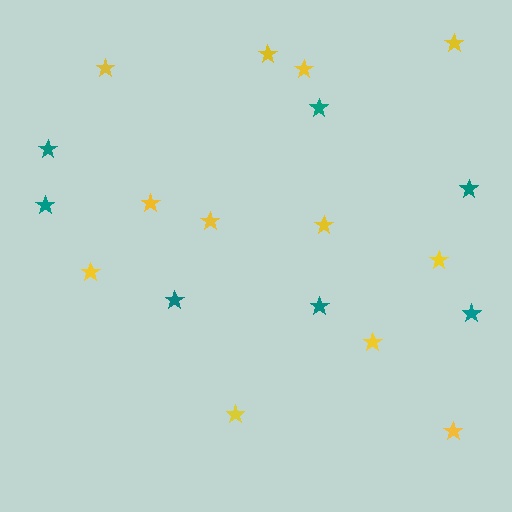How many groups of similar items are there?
There are 2 groups: one group of yellow stars (12) and one group of teal stars (7).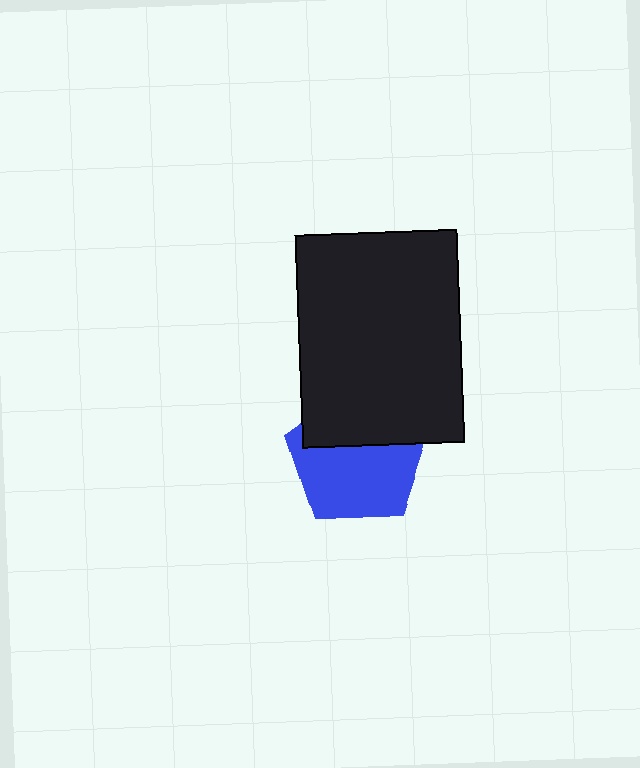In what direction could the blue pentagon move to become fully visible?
The blue pentagon could move down. That would shift it out from behind the black rectangle entirely.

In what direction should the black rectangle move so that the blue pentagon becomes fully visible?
The black rectangle should move up. That is the shortest direction to clear the overlap and leave the blue pentagon fully visible.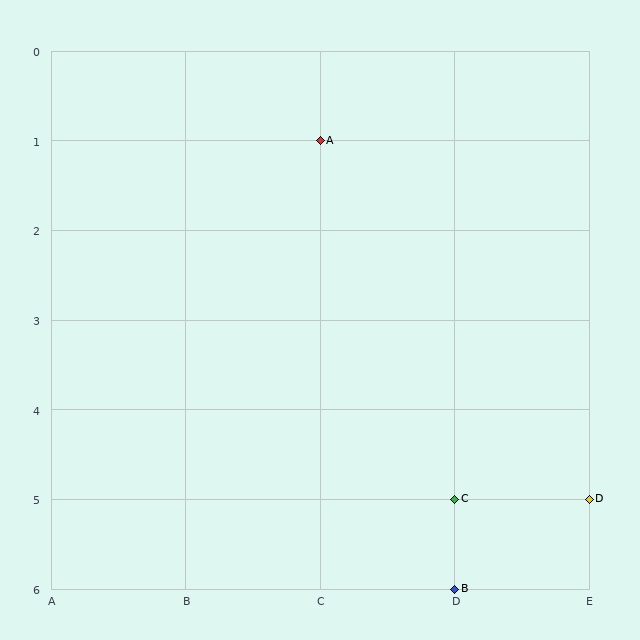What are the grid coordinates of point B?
Point B is at grid coordinates (D, 6).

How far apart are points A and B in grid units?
Points A and B are 1 column and 5 rows apart (about 5.1 grid units diagonally).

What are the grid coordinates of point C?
Point C is at grid coordinates (D, 5).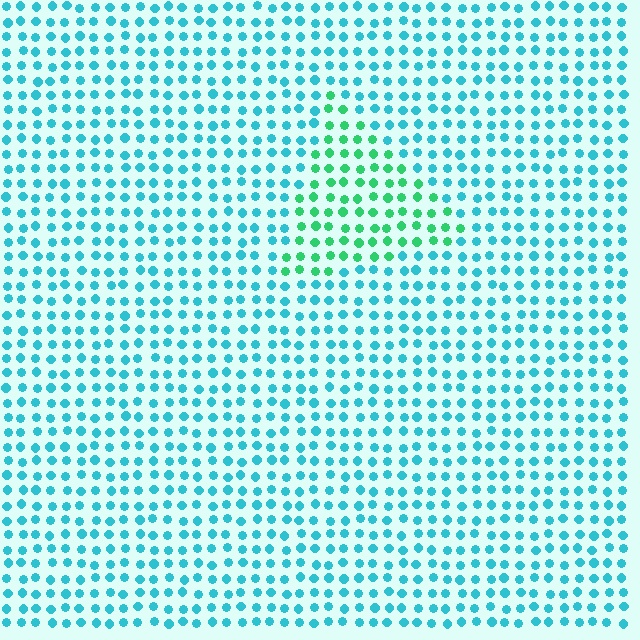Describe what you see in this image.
The image is filled with small cyan elements in a uniform arrangement. A triangle-shaped region is visible where the elements are tinted to a slightly different hue, forming a subtle color boundary.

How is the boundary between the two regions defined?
The boundary is defined purely by a slight shift in hue (about 42 degrees). Spacing, size, and orientation are identical on both sides.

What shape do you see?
I see a triangle.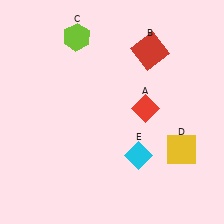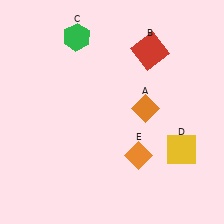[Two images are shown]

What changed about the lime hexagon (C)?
In Image 1, C is lime. In Image 2, it changed to green.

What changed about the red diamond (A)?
In Image 1, A is red. In Image 2, it changed to orange.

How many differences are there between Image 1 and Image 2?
There are 3 differences between the two images.